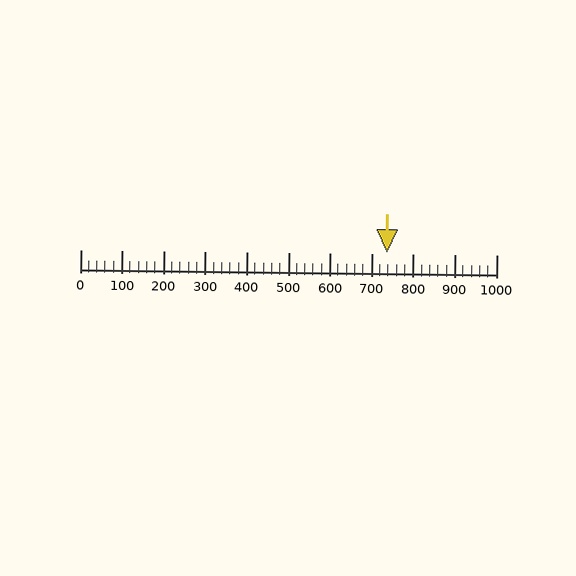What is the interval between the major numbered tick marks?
The major tick marks are spaced 100 units apart.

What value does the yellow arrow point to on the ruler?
The yellow arrow points to approximately 737.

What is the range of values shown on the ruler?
The ruler shows values from 0 to 1000.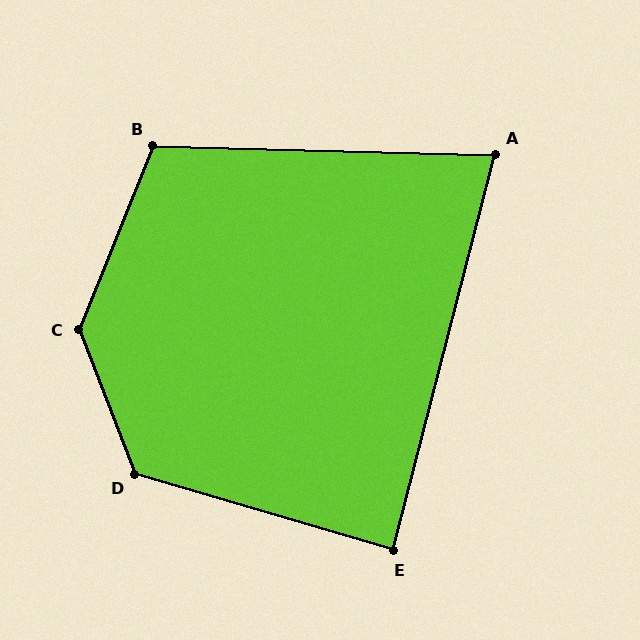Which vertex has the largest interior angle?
C, at approximately 137 degrees.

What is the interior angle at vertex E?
Approximately 88 degrees (approximately right).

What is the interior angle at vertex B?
Approximately 111 degrees (obtuse).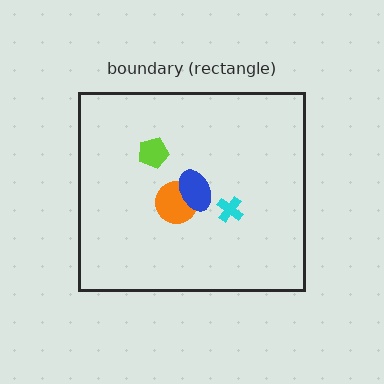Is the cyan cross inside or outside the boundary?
Inside.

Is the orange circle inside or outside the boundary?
Inside.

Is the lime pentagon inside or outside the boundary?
Inside.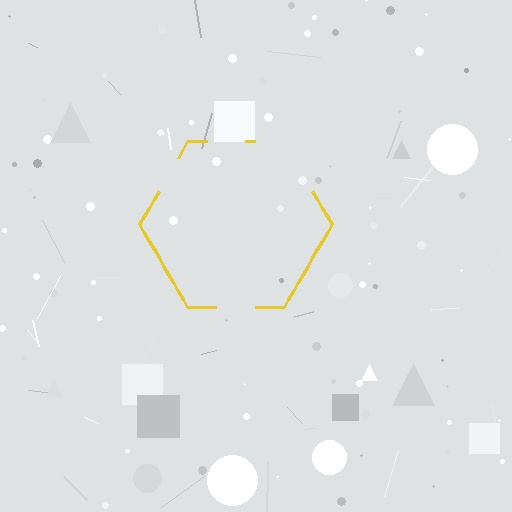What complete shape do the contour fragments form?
The contour fragments form a hexagon.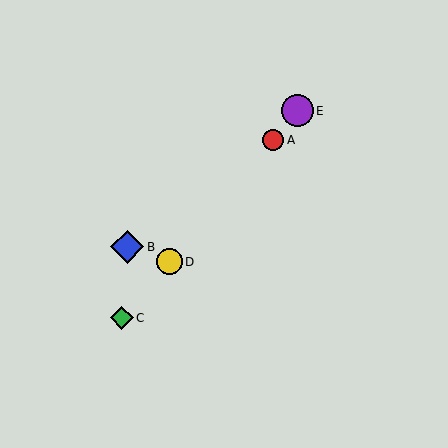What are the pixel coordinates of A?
Object A is at (273, 140).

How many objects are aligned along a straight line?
4 objects (A, C, D, E) are aligned along a straight line.